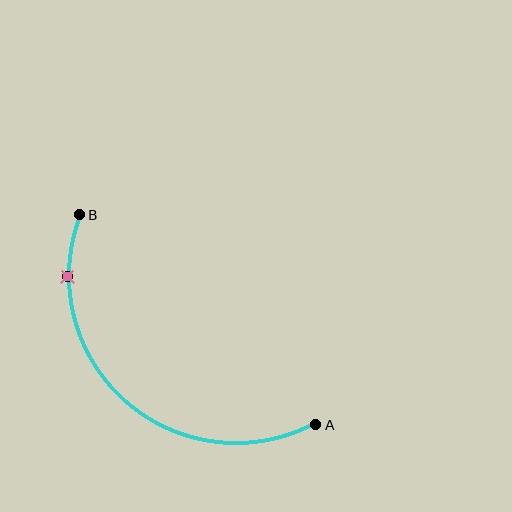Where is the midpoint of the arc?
The arc midpoint is the point on the curve farthest from the straight line joining A and B. It sits below and to the left of that line.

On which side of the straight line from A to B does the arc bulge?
The arc bulges below and to the left of the straight line connecting A and B.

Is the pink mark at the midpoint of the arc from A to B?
No. The pink mark lies on the arc but is closer to endpoint B. The arc midpoint would be at the point on the curve equidistant along the arc from both A and B.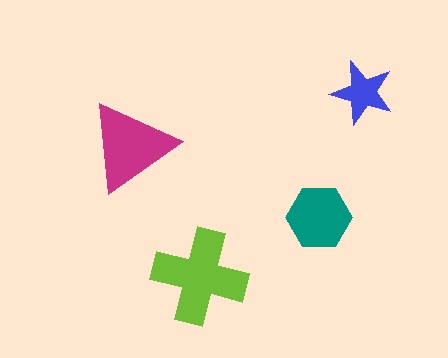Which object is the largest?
The lime cross.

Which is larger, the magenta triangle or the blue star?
The magenta triangle.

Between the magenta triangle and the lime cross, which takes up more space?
The lime cross.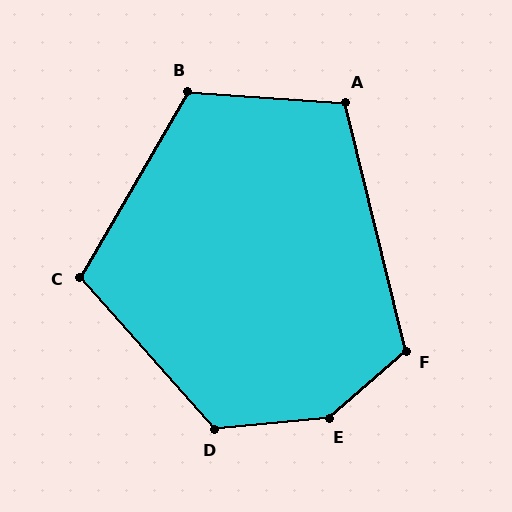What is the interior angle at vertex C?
Approximately 108 degrees (obtuse).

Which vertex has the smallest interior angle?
A, at approximately 108 degrees.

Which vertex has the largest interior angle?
E, at approximately 144 degrees.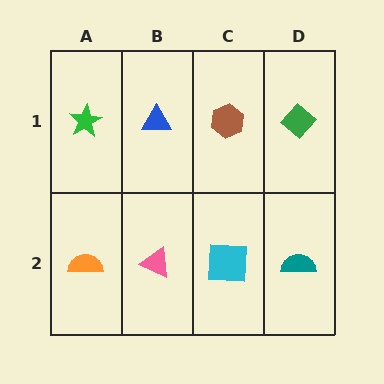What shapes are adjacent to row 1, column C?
A cyan square (row 2, column C), a blue triangle (row 1, column B), a green diamond (row 1, column D).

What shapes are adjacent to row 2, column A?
A green star (row 1, column A), a pink triangle (row 2, column B).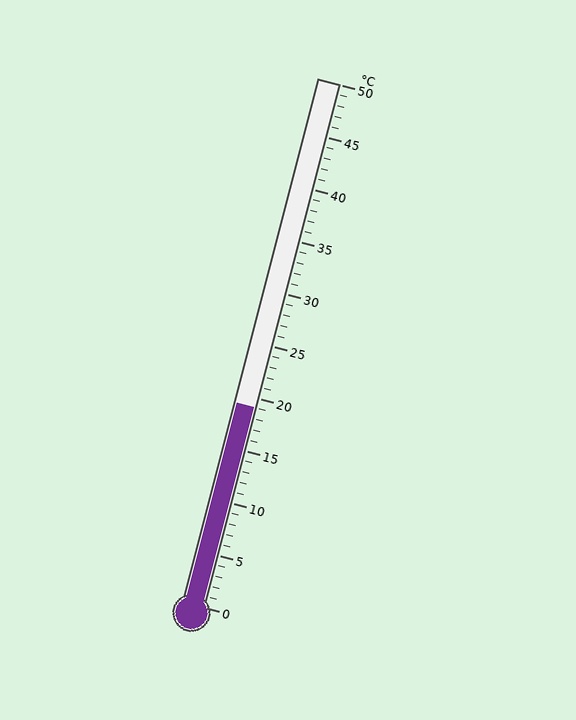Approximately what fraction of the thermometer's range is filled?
The thermometer is filled to approximately 40% of its range.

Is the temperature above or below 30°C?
The temperature is below 30°C.